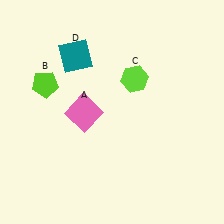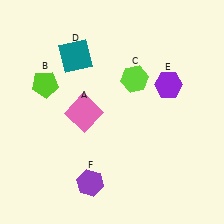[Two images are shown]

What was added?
A purple hexagon (E), a purple hexagon (F) were added in Image 2.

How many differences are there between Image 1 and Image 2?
There are 2 differences between the two images.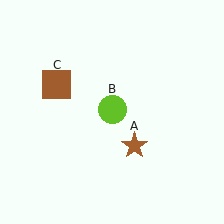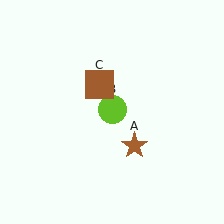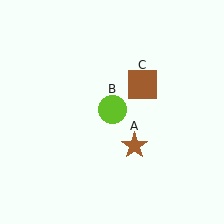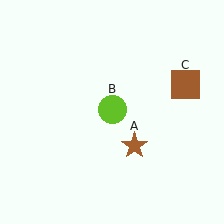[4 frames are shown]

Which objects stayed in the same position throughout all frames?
Brown star (object A) and lime circle (object B) remained stationary.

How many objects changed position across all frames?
1 object changed position: brown square (object C).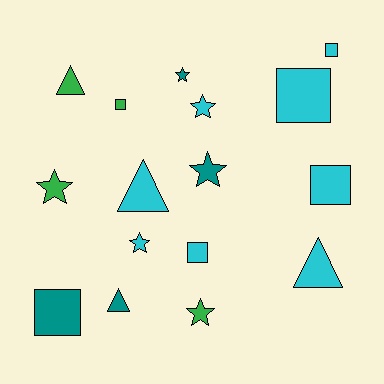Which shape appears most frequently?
Square, with 6 objects.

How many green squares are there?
There is 1 green square.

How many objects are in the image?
There are 16 objects.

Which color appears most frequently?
Cyan, with 8 objects.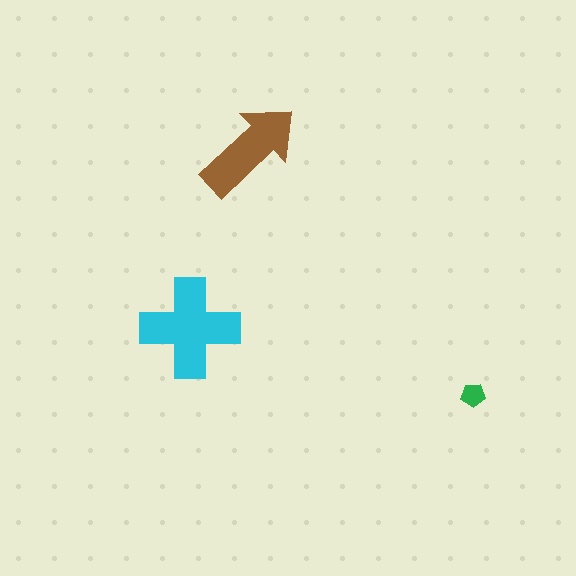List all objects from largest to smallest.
The cyan cross, the brown arrow, the green pentagon.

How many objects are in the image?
There are 3 objects in the image.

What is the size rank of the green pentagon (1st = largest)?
3rd.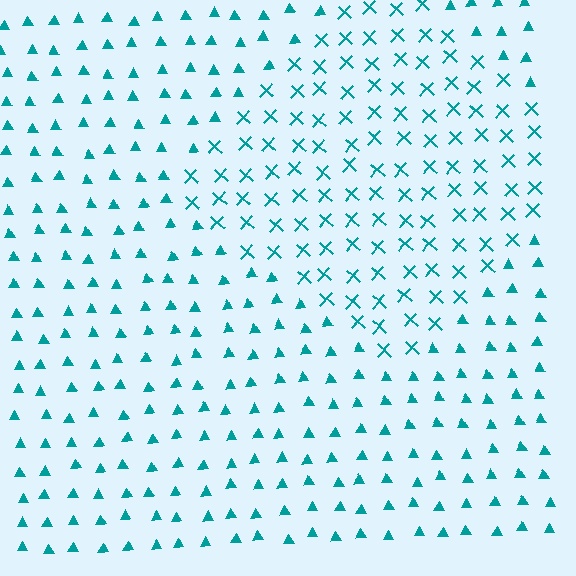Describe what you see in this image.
The image is filled with small teal elements arranged in a uniform grid. A diamond-shaped region contains X marks, while the surrounding area contains triangles. The boundary is defined purely by the change in element shape.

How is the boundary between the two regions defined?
The boundary is defined by a change in element shape: X marks inside vs. triangles outside. All elements share the same color and spacing.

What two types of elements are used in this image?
The image uses X marks inside the diamond region and triangles outside it.